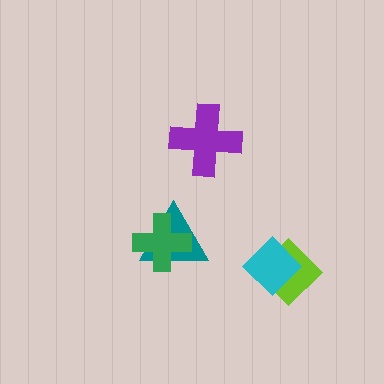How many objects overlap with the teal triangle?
1 object overlaps with the teal triangle.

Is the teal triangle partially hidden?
Yes, it is partially covered by another shape.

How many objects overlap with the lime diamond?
1 object overlaps with the lime diamond.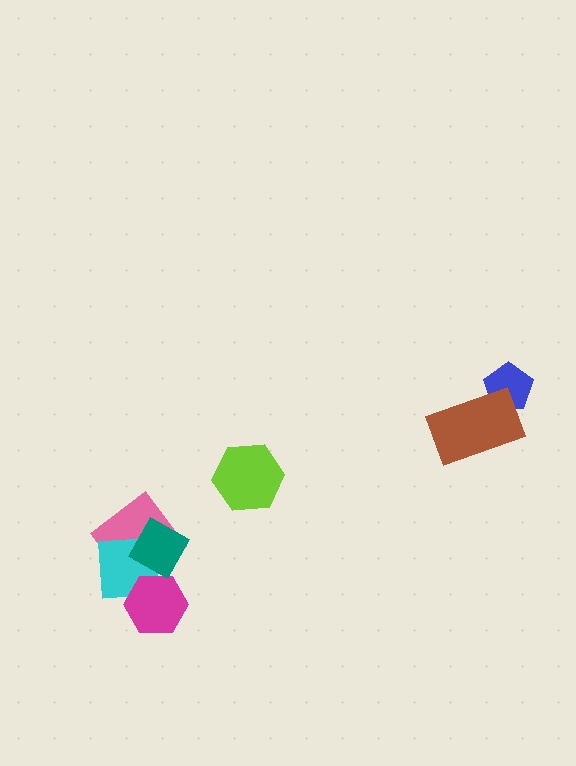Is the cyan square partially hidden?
Yes, it is partially covered by another shape.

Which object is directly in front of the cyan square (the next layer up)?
The magenta hexagon is directly in front of the cyan square.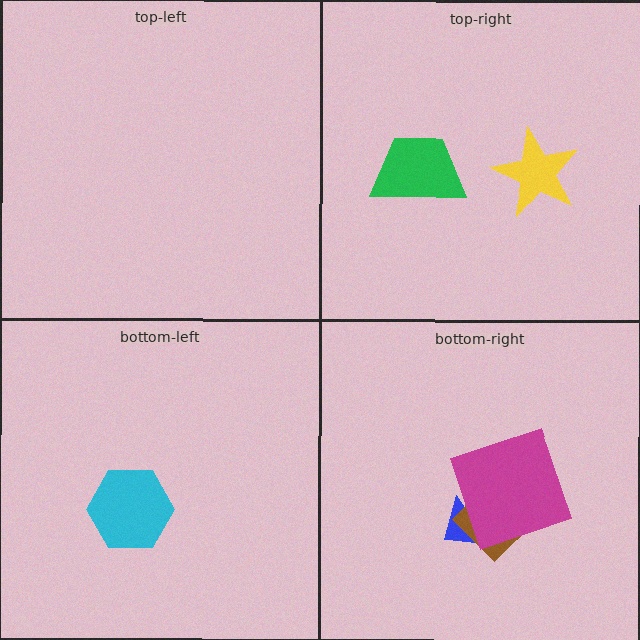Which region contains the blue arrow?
The bottom-right region.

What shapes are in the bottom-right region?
The blue arrow, the brown diamond, the magenta square.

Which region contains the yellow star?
The top-right region.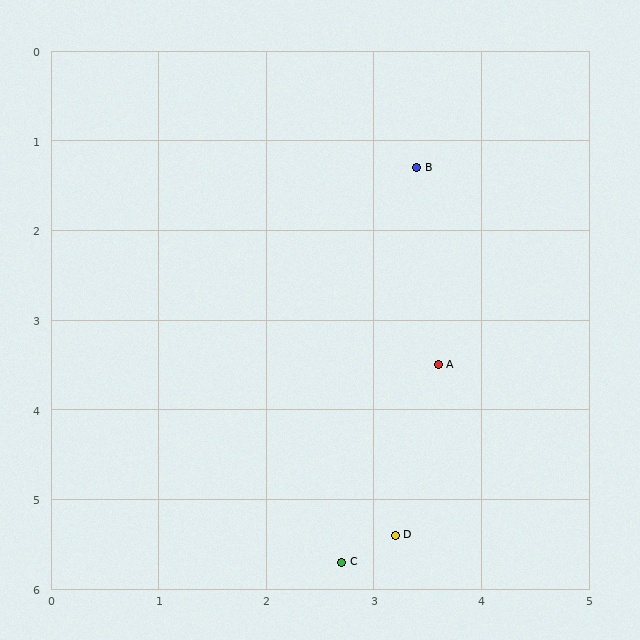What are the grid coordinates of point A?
Point A is at approximately (3.6, 3.5).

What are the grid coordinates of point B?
Point B is at approximately (3.4, 1.3).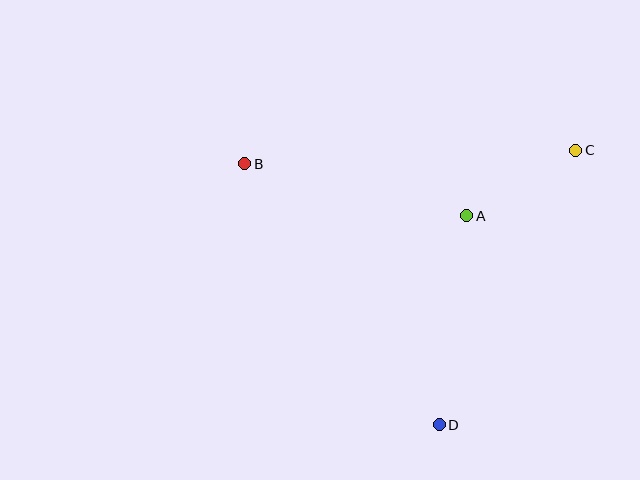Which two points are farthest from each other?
Points B and C are farthest from each other.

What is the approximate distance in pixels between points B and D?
The distance between B and D is approximately 326 pixels.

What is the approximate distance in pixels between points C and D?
The distance between C and D is approximately 307 pixels.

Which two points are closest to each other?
Points A and C are closest to each other.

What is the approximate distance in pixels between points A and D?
The distance between A and D is approximately 211 pixels.